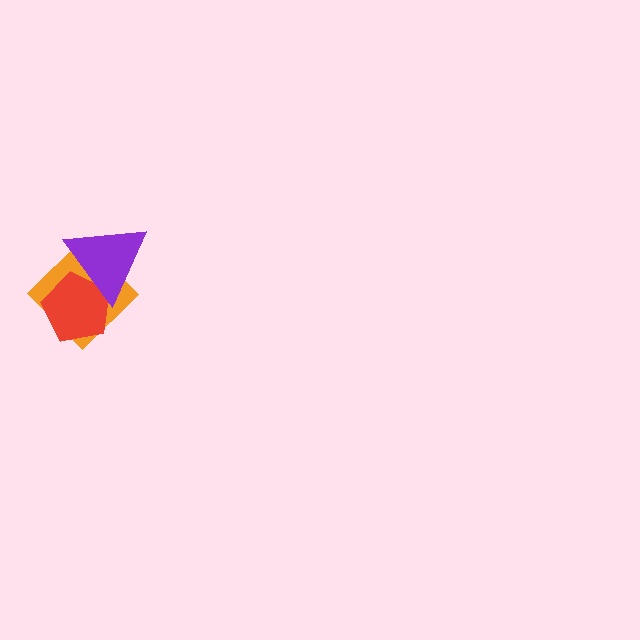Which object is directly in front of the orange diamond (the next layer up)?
The red pentagon is directly in front of the orange diamond.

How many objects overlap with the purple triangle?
2 objects overlap with the purple triangle.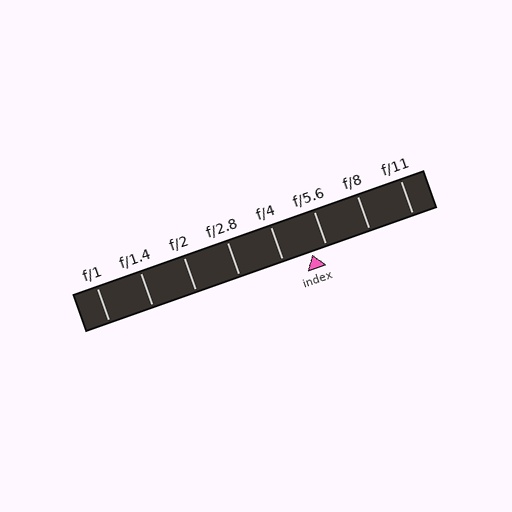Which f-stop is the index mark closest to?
The index mark is closest to f/5.6.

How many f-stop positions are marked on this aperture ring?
There are 8 f-stop positions marked.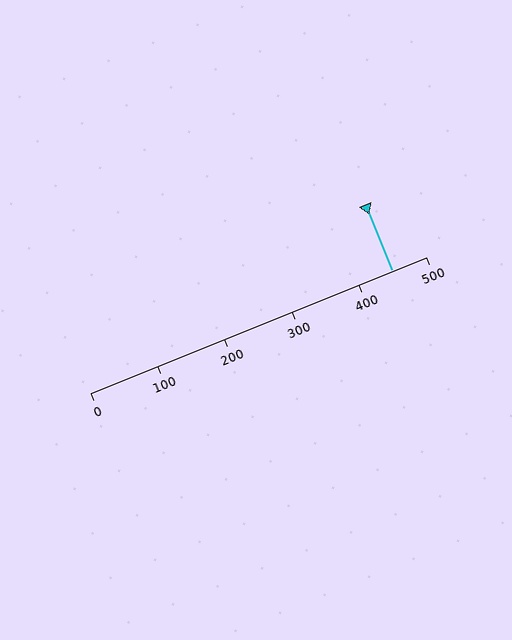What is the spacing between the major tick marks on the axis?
The major ticks are spaced 100 apart.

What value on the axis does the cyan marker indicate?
The marker indicates approximately 450.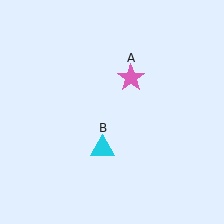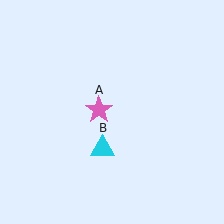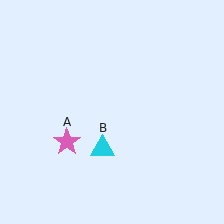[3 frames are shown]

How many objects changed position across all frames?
1 object changed position: pink star (object A).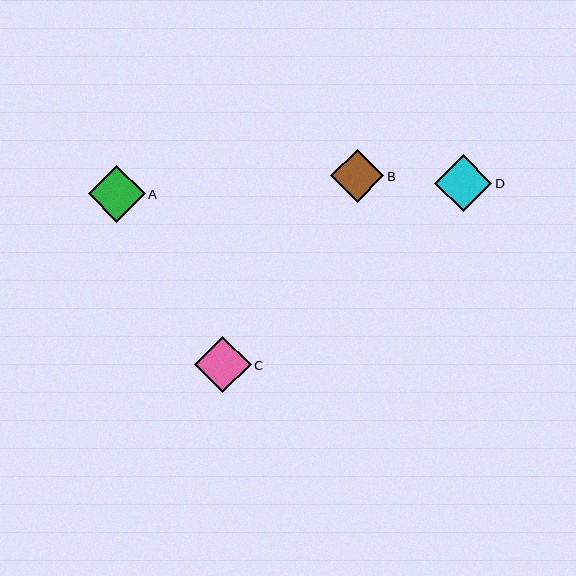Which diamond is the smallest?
Diamond B is the smallest with a size of approximately 53 pixels.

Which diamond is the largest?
Diamond A is the largest with a size of approximately 57 pixels.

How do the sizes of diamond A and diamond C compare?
Diamond A and diamond C are approximately the same size.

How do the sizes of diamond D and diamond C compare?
Diamond D and diamond C are approximately the same size.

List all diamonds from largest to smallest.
From largest to smallest: A, D, C, B.